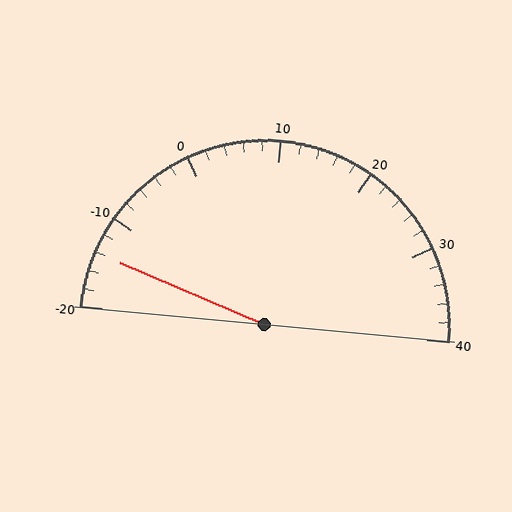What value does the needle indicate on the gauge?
The needle indicates approximately -14.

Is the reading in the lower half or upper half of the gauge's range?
The reading is in the lower half of the range (-20 to 40).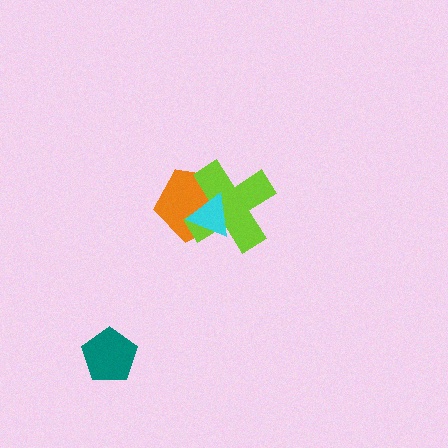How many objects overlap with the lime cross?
2 objects overlap with the lime cross.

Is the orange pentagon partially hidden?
Yes, it is partially covered by another shape.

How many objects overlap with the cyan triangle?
2 objects overlap with the cyan triangle.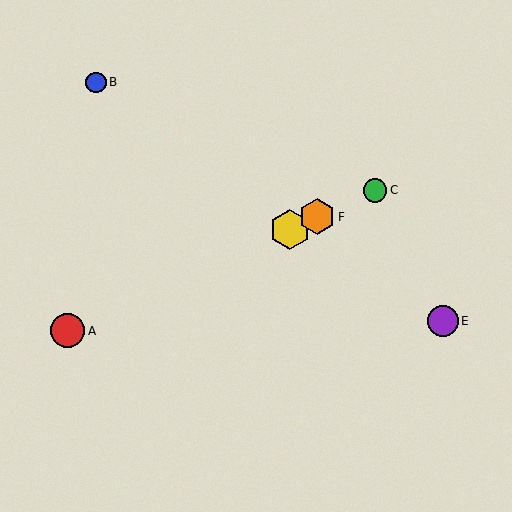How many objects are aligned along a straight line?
4 objects (A, C, D, F) are aligned along a straight line.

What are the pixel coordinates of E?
Object E is at (443, 321).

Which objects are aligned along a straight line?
Objects A, C, D, F are aligned along a straight line.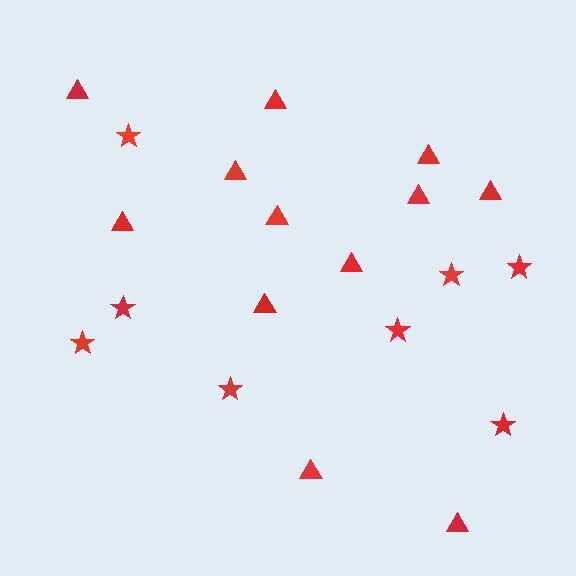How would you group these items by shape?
There are 2 groups: one group of stars (8) and one group of triangles (12).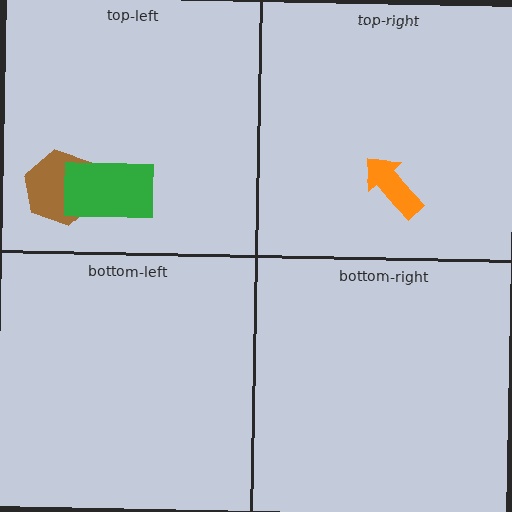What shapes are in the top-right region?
The orange arrow.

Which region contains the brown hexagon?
The top-left region.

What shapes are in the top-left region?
The brown hexagon, the green rectangle.